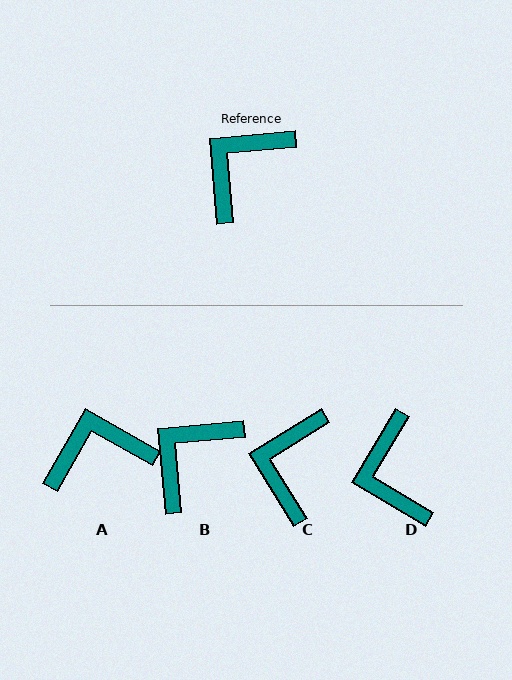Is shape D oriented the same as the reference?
No, it is off by about 54 degrees.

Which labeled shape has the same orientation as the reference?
B.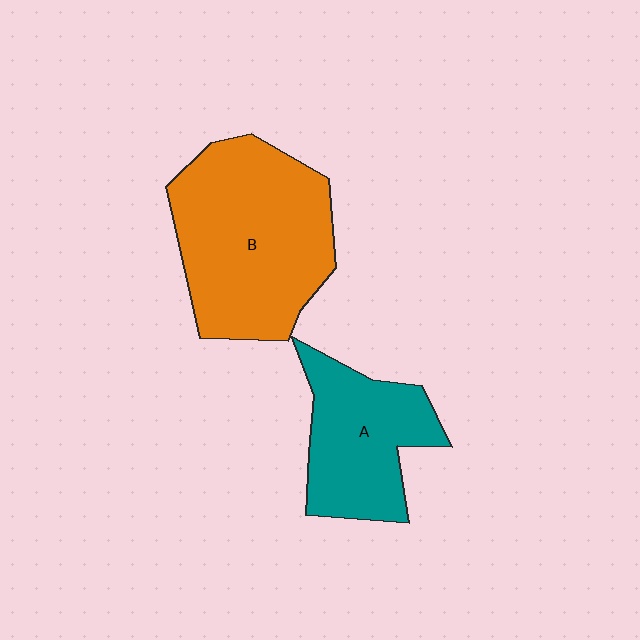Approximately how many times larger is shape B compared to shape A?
Approximately 1.6 times.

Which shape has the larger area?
Shape B (orange).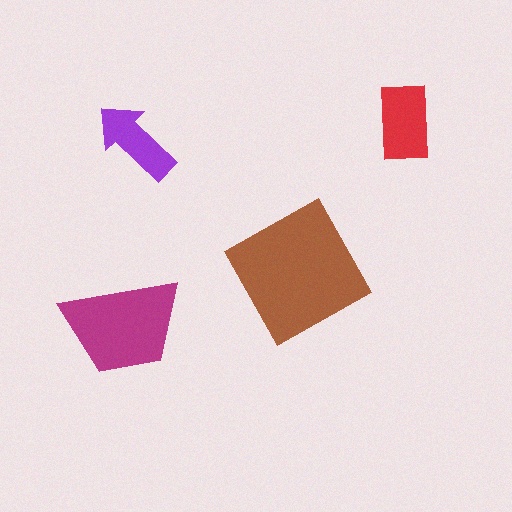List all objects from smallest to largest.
The purple arrow, the red rectangle, the magenta trapezoid, the brown square.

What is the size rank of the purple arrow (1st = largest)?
4th.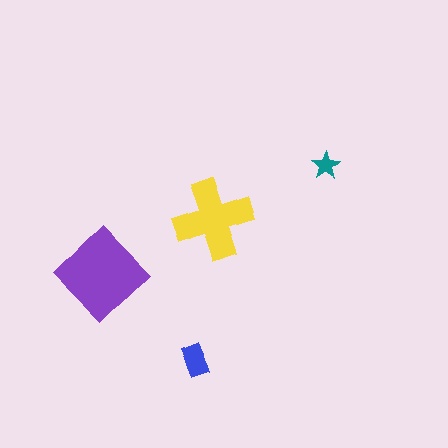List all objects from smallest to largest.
The teal star, the blue rectangle, the yellow cross, the purple diamond.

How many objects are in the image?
There are 4 objects in the image.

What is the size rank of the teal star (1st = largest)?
4th.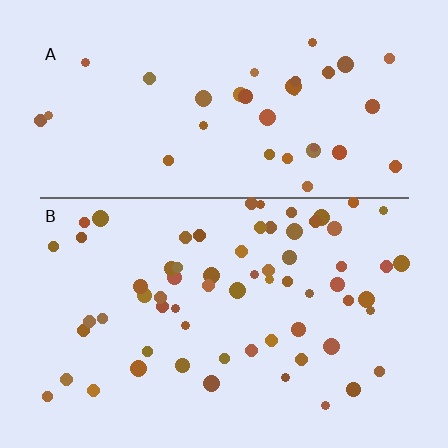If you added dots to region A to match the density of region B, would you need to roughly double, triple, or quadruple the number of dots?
Approximately double.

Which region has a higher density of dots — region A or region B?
B (the bottom).